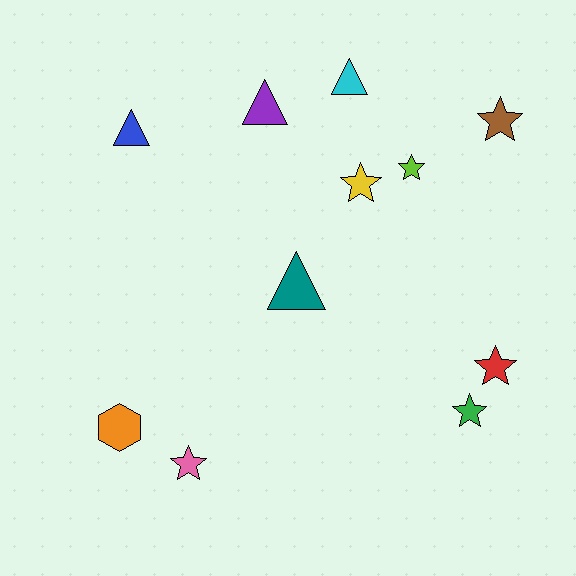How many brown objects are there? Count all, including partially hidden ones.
There is 1 brown object.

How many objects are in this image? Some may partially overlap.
There are 11 objects.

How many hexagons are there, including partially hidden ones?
There is 1 hexagon.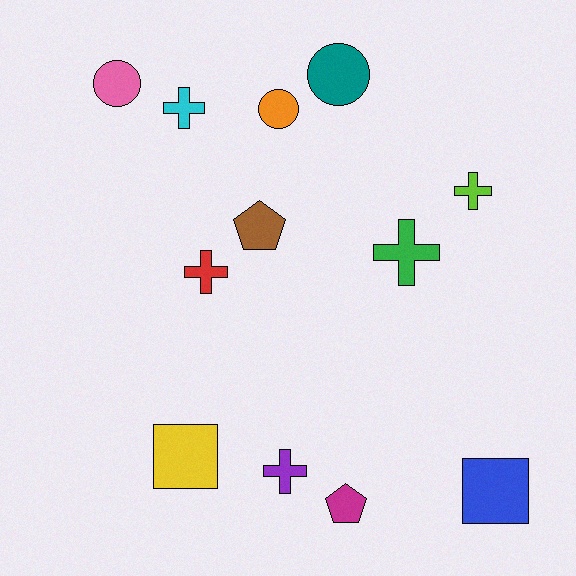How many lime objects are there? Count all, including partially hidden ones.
There is 1 lime object.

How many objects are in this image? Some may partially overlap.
There are 12 objects.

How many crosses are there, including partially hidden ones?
There are 5 crosses.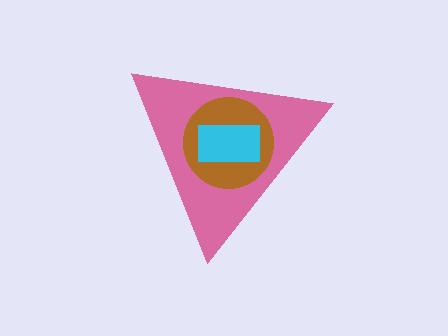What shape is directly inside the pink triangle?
The brown circle.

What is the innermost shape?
The cyan rectangle.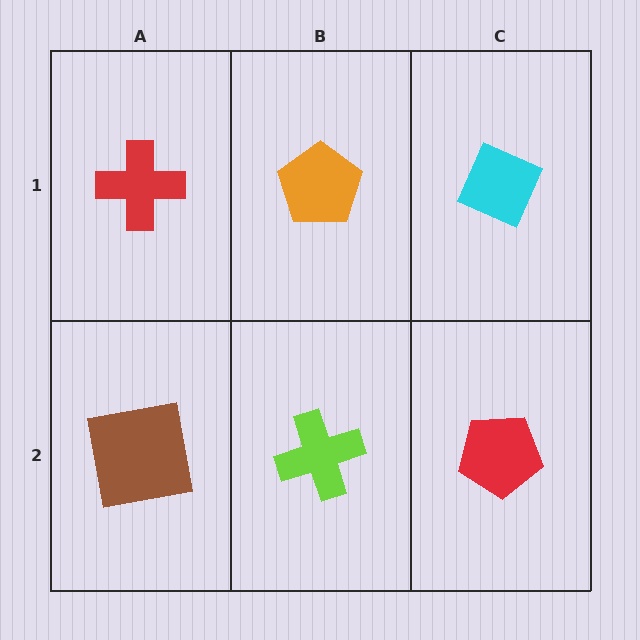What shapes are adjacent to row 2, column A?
A red cross (row 1, column A), a lime cross (row 2, column B).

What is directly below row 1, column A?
A brown square.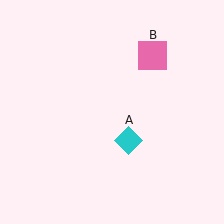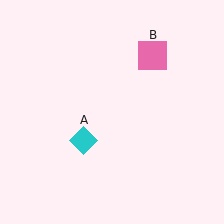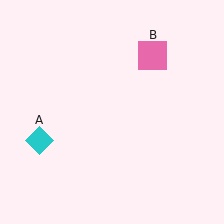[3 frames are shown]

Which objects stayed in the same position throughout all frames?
Pink square (object B) remained stationary.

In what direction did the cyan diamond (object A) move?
The cyan diamond (object A) moved left.